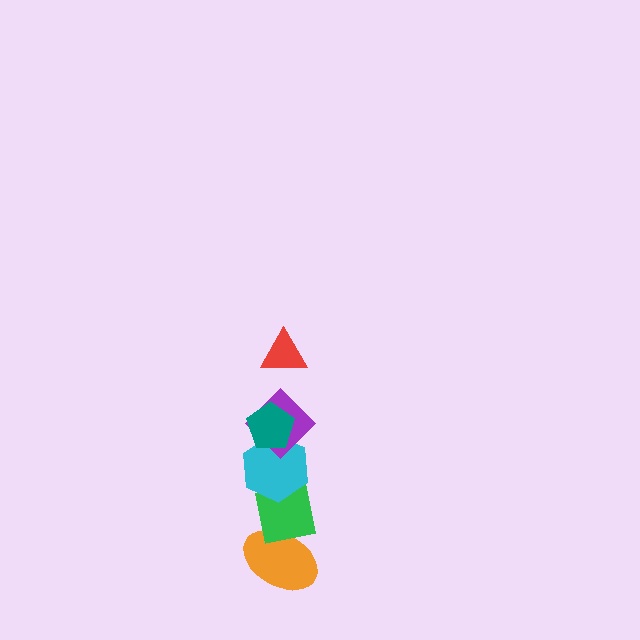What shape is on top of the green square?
The cyan hexagon is on top of the green square.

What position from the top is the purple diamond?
The purple diamond is 3rd from the top.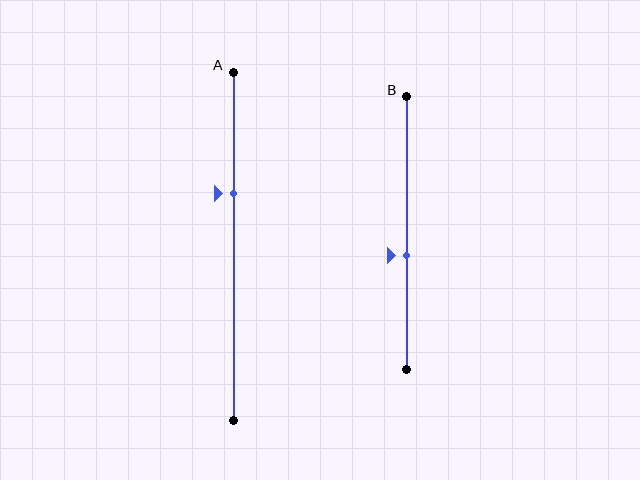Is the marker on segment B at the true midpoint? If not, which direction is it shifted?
No, the marker on segment B is shifted downward by about 8% of the segment length.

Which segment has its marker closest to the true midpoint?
Segment B has its marker closest to the true midpoint.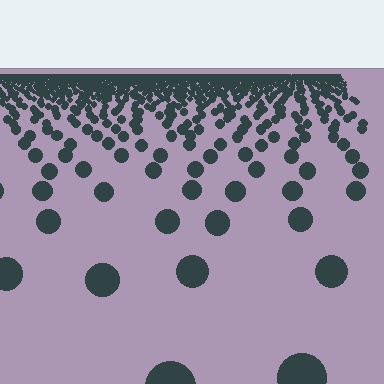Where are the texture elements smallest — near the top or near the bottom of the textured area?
Near the top.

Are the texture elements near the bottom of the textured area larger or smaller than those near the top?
Larger. Near the bottom, elements are closer to the viewer and appear at a bigger on-screen size.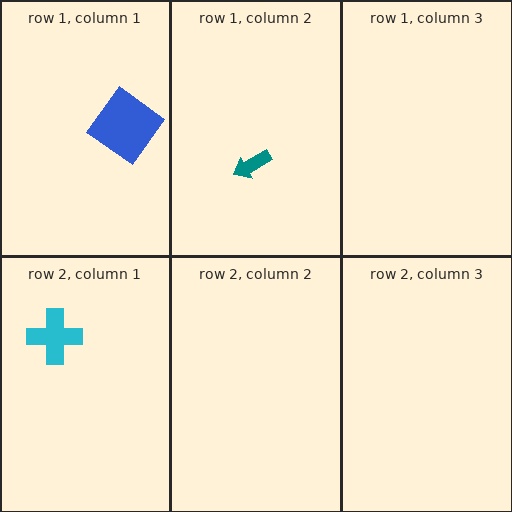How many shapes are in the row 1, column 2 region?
1.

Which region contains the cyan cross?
The row 2, column 1 region.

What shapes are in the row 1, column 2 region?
The teal arrow.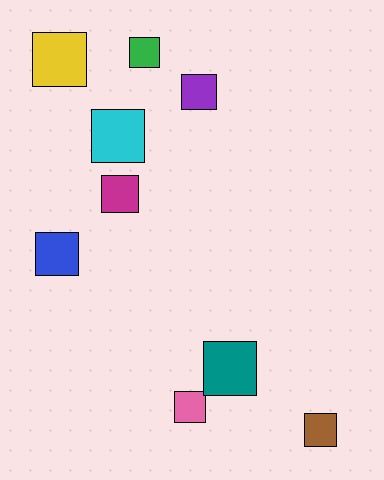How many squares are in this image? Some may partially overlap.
There are 9 squares.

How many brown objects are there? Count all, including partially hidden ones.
There is 1 brown object.